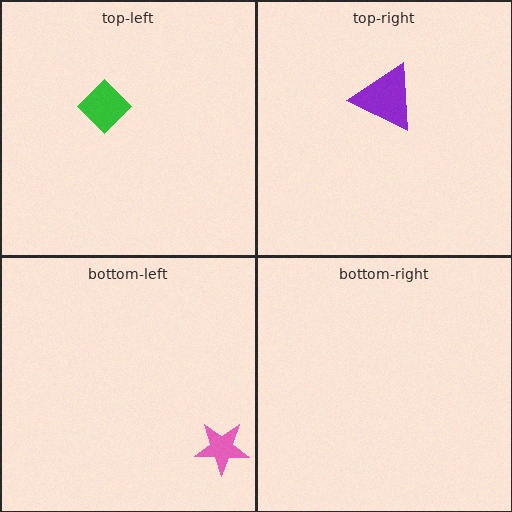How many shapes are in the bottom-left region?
1.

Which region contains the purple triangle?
The top-right region.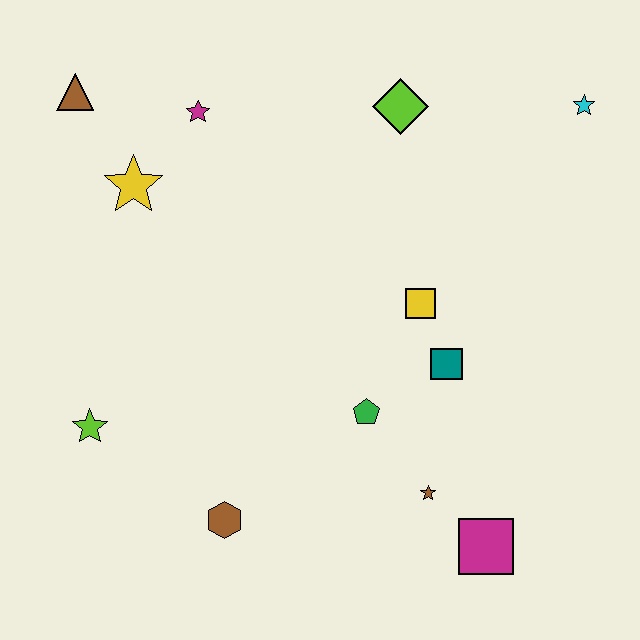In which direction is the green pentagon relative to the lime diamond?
The green pentagon is below the lime diamond.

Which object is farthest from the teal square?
The brown triangle is farthest from the teal square.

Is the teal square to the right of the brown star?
Yes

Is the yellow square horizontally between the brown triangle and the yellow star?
No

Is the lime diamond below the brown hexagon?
No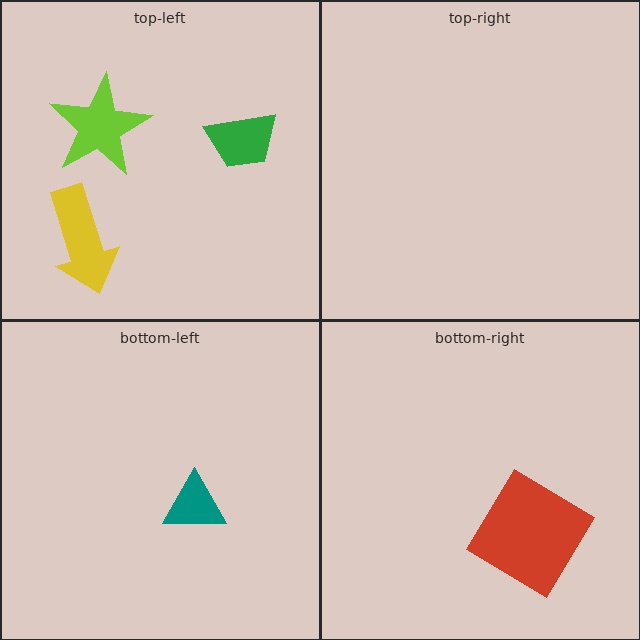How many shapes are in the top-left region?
3.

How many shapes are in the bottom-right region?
1.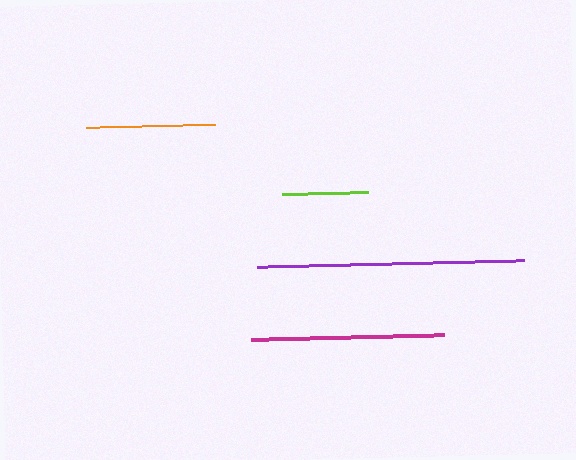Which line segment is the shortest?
The lime line is the shortest at approximately 86 pixels.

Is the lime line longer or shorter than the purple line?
The purple line is longer than the lime line.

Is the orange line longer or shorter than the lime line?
The orange line is longer than the lime line.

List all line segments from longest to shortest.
From longest to shortest: purple, magenta, orange, lime.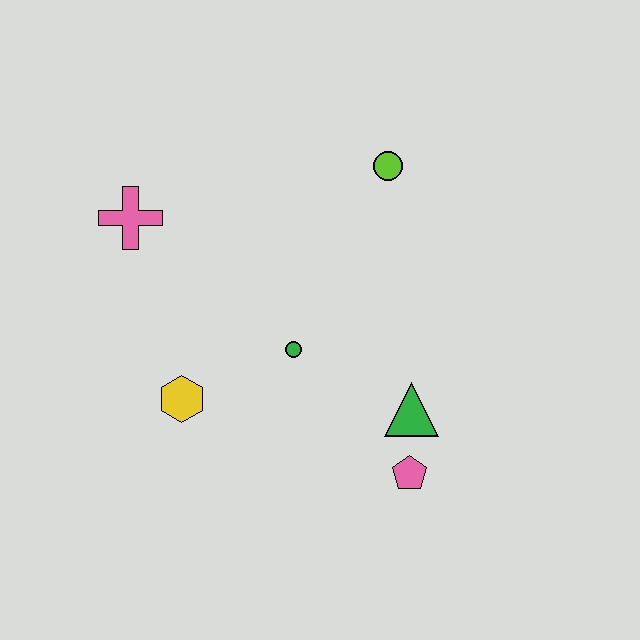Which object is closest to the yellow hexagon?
The green circle is closest to the yellow hexagon.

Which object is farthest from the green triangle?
The pink cross is farthest from the green triangle.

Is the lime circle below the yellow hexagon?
No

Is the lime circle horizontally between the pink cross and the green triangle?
Yes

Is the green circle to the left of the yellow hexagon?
No